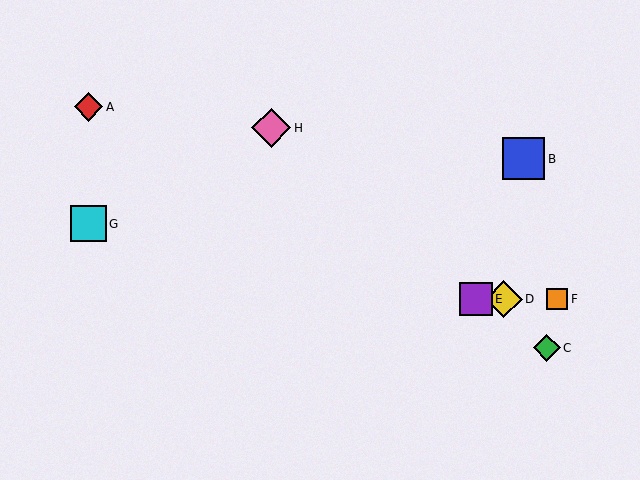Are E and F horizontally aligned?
Yes, both are at y≈299.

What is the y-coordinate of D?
Object D is at y≈299.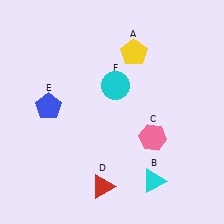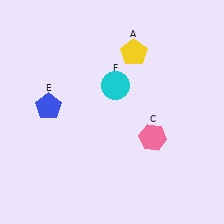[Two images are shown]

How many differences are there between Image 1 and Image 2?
There are 2 differences between the two images.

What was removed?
The red triangle (D), the cyan triangle (B) were removed in Image 2.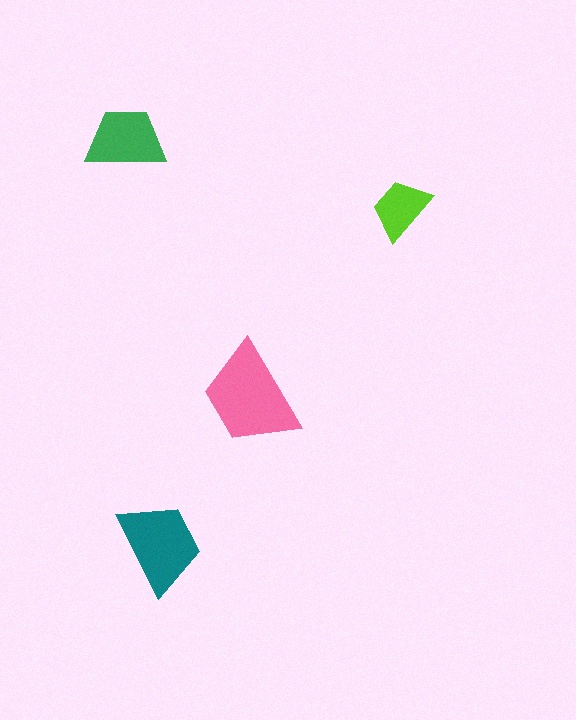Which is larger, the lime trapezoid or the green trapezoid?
The green one.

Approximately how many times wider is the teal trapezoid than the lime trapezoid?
About 1.5 times wider.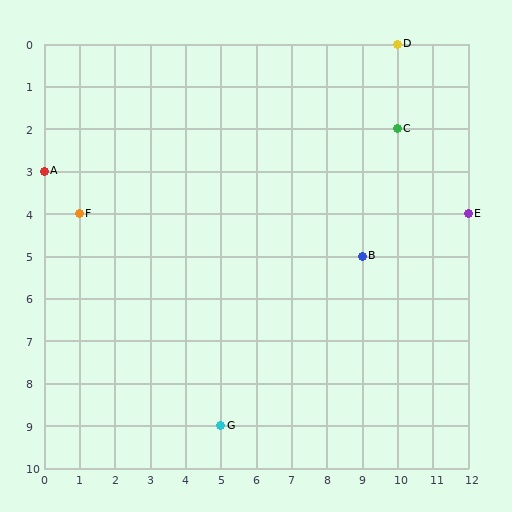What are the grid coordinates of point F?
Point F is at grid coordinates (1, 4).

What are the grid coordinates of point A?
Point A is at grid coordinates (0, 3).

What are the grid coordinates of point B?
Point B is at grid coordinates (9, 5).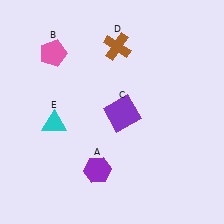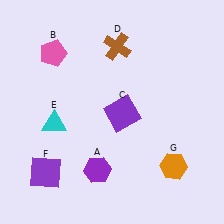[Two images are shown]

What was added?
A purple square (F), an orange hexagon (G) were added in Image 2.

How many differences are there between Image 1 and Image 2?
There are 2 differences between the two images.